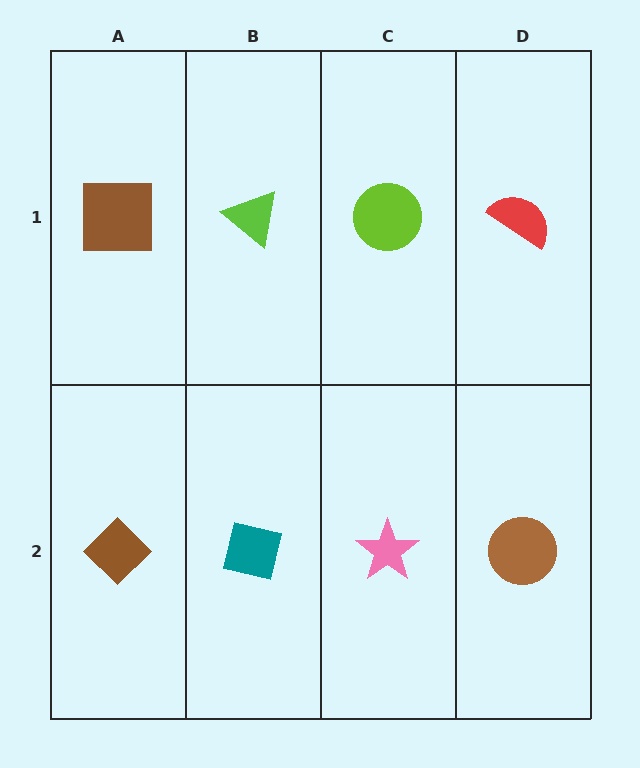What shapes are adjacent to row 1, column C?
A pink star (row 2, column C), a lime triangle (row 1, column B), a red semicircle (row 1, column D).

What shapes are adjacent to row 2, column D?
A red semicircle (row 1, column D), a pink star (row 2, column C).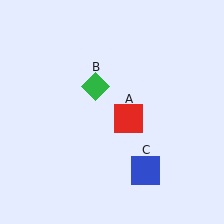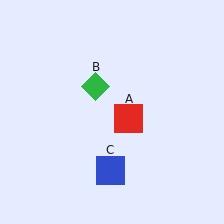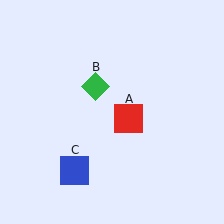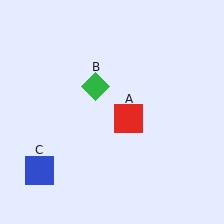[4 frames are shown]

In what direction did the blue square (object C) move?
The blue square (object C) moved left.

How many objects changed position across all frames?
1 object changed position: blue square (object C).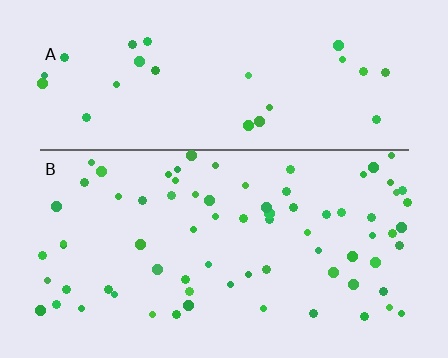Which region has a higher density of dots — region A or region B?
B (the bottom).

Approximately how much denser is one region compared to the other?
Approximately 2.5× — region B over region A.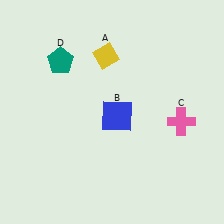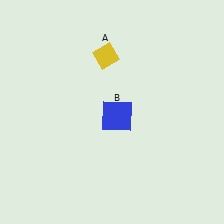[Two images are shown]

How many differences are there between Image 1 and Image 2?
There are 2 differences between the two images.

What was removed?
The teal pentagon (D), the pink cross (C) were removed in Image 2.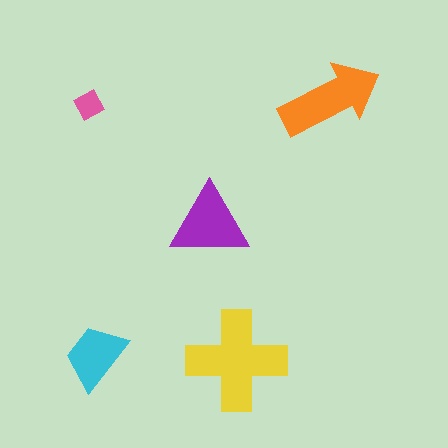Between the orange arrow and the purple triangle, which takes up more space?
The orange arrow.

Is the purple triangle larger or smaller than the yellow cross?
Smaller.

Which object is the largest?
The yellow cross.